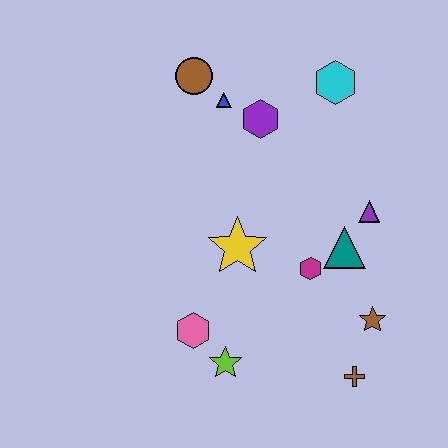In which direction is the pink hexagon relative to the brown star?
The pink hexagon is to the left of the brown star.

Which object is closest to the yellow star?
The magenta hexagon is closest to the yellow star.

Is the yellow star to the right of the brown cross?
No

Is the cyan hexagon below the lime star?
No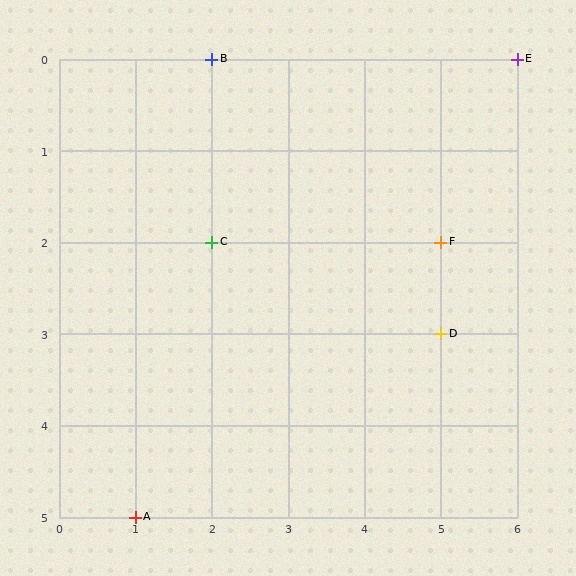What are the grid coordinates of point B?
Point B is at grid coordinates (2, 0).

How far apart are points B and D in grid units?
Points B and D are 3 columns and 3 rows apart (about 4.2 grid units diagonally).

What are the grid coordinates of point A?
Point A is at grid coordinates (1, 5).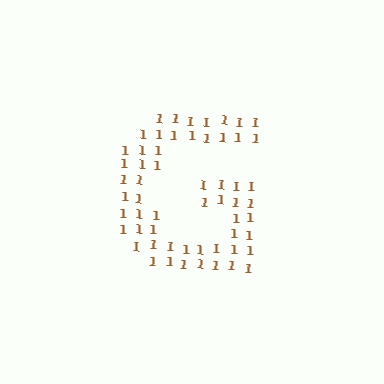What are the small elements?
The small elements are digit 1's.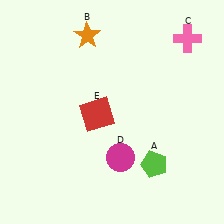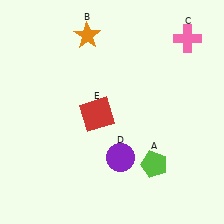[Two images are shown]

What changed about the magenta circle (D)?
In Image 1, D is magenta. In Image 2, it changed to purple.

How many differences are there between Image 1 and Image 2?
There is 1 difference between the two images.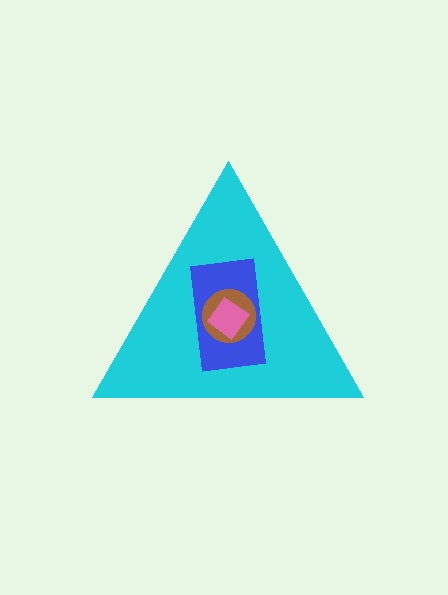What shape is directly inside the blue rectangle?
The brown circle.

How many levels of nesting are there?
4.